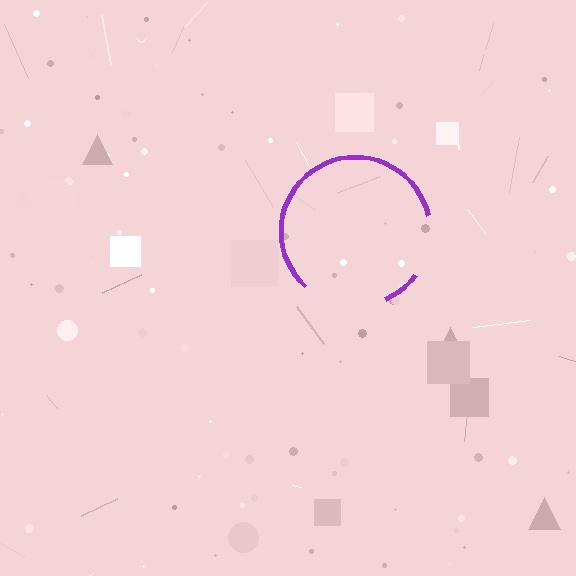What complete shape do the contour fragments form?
The contour fragments form a circle.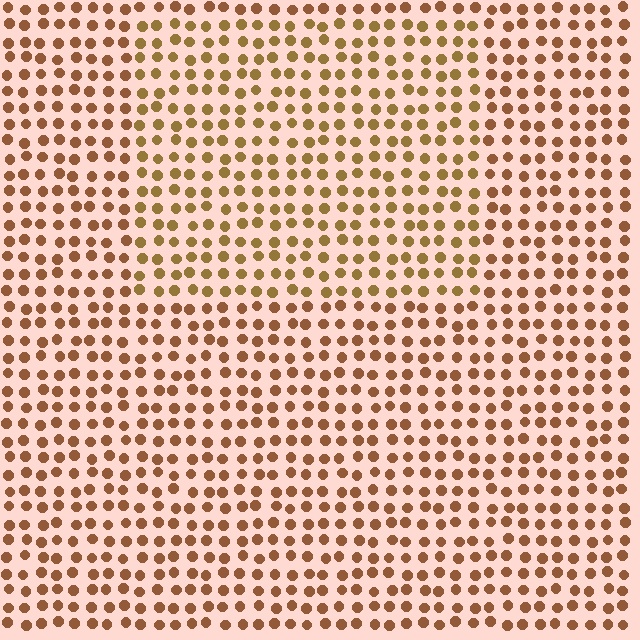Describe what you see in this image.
The image is filled with small brown elements in a uniform arrangement. A rectangle-shaped region is visible where the elements are tinted to a slightly different hue, forming a subtle color boundary.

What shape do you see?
I see a rectangle.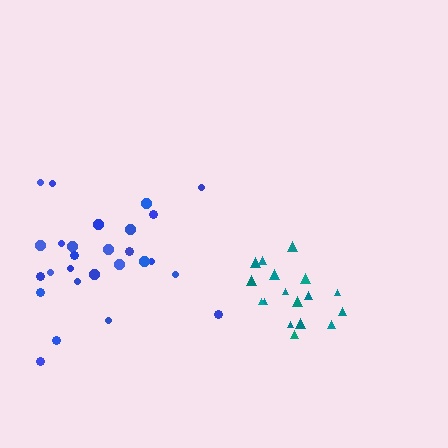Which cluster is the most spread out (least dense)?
Blue.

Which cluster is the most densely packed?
Teal.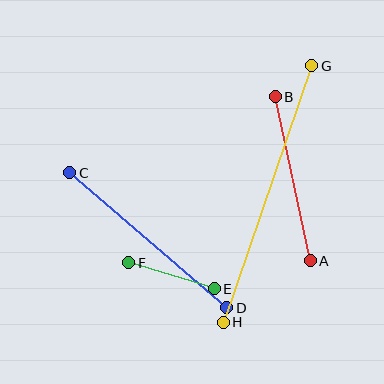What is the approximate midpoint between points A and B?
The midpoint is at approximately (293, 179) pixels.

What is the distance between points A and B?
The distance is approximately 168 pixels.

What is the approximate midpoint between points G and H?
The midpoint is at approximately (268, 194) pixels.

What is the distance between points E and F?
The distance is approximately 89 pixels.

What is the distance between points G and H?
The distance is approximately 271 pixels.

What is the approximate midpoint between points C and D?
The midpoint is at approximately (148, 240) pixels.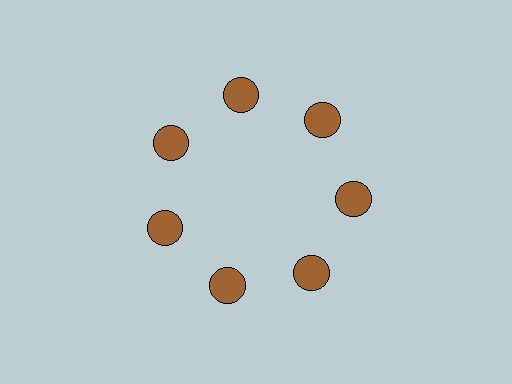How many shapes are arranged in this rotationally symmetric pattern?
There are 7 shapes, arranged in 7 groups of 1.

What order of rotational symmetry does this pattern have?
This pattern has 7-fold rotational symmetry.